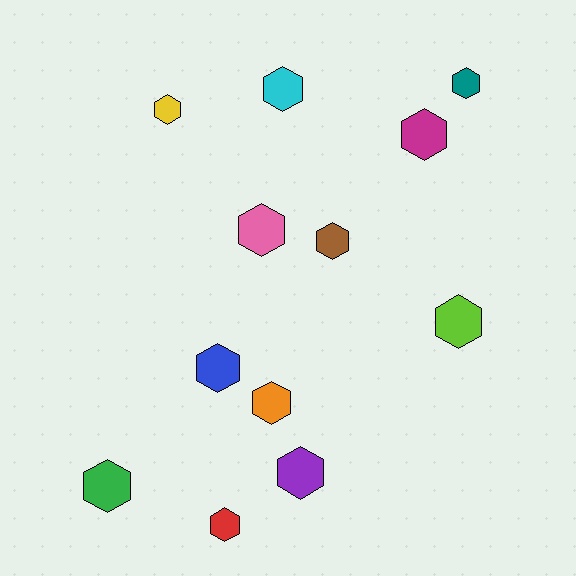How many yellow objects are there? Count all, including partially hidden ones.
There is 1 yellow object.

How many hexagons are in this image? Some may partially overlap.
There are 12 hexagons.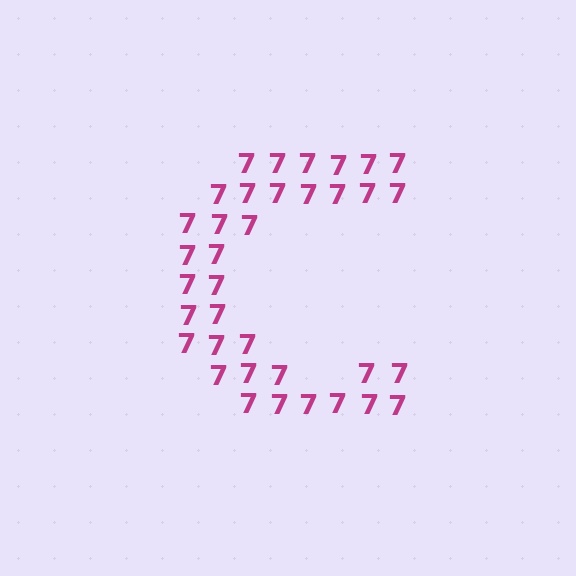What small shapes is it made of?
It is made of small digit 7's.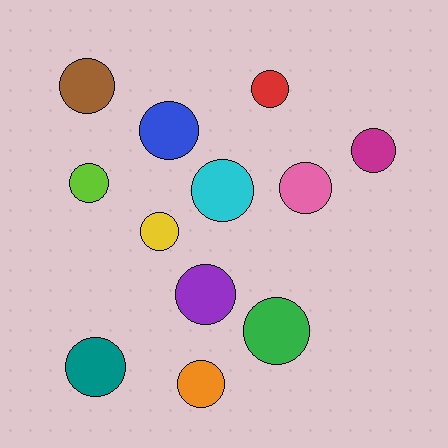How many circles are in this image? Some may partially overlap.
There are 12 circles.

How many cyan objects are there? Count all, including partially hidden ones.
There is 1 cyan object.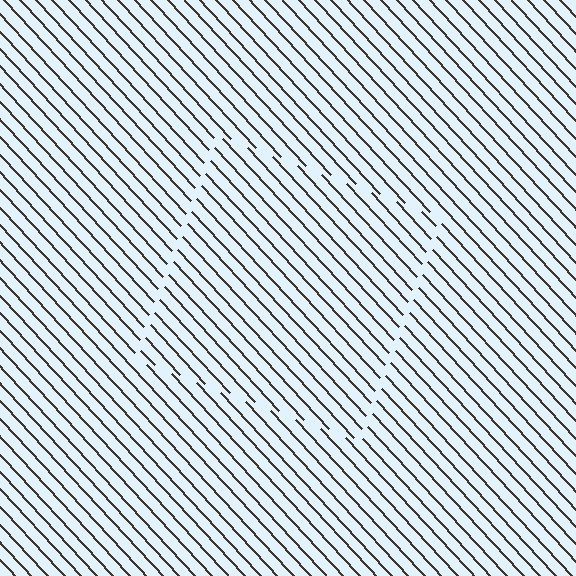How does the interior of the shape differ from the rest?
The interior of the shape contains the same grating, shifted by half a period — the contour is defined by the phase discontinuity where line-ends from the inner and outer gratings abut.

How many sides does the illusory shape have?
4 sides — the line-ends trace a square.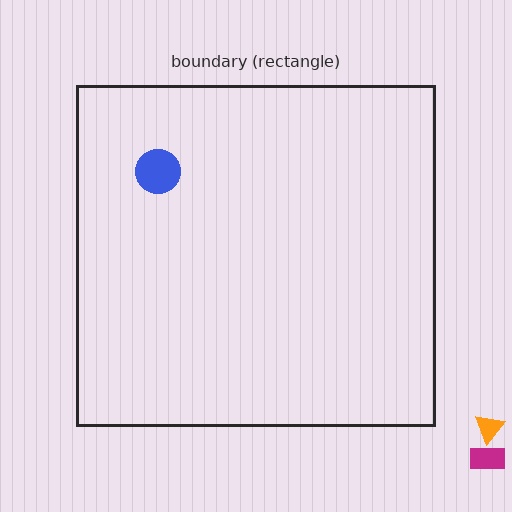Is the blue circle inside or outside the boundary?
Inside.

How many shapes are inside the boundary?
1 inside, 2 outside.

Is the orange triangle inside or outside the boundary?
Outside.